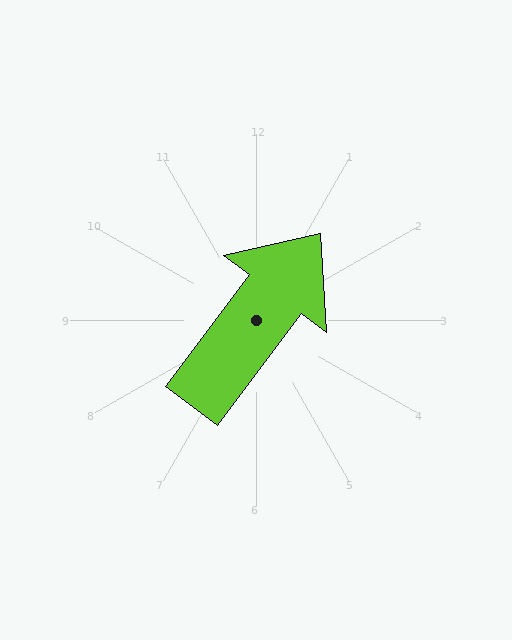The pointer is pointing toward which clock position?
Roughly 1 o'clock.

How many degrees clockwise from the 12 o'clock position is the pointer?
Approximately 37 degrees.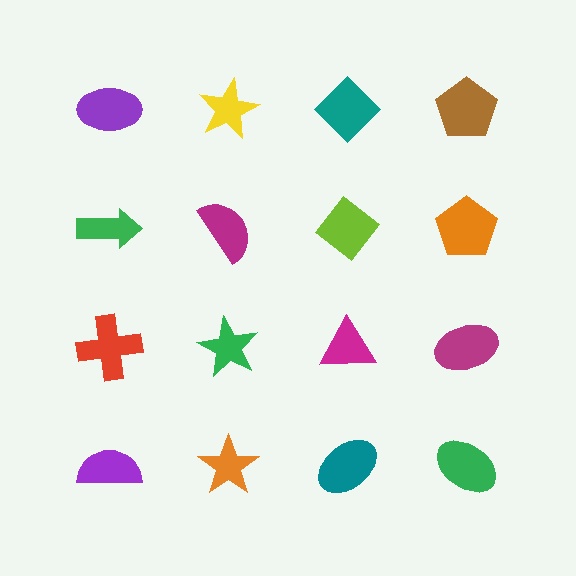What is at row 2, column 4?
An orange pentagon.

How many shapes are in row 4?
4 shapes.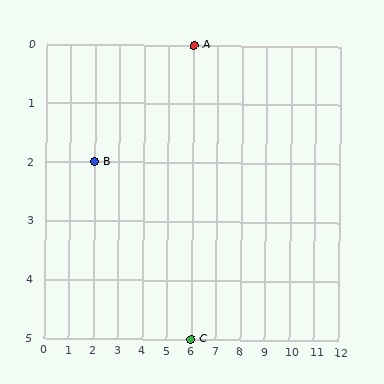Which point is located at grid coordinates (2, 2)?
Point B is at (2, 2).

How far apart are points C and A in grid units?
Points C and A are 5 rows apart.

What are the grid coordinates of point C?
Point C is at grid coordinates (6, 5).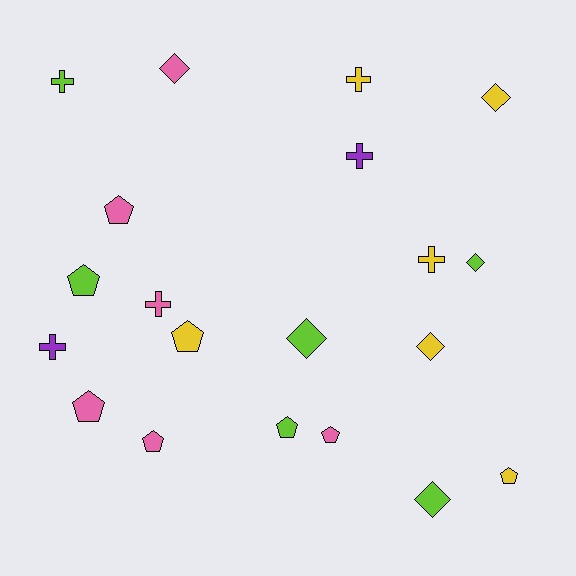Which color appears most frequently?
Yellow, with 6 objects.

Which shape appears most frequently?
Pentagon, with 8 objects.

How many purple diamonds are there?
There are no purple diamonds.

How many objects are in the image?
There are 20 objects.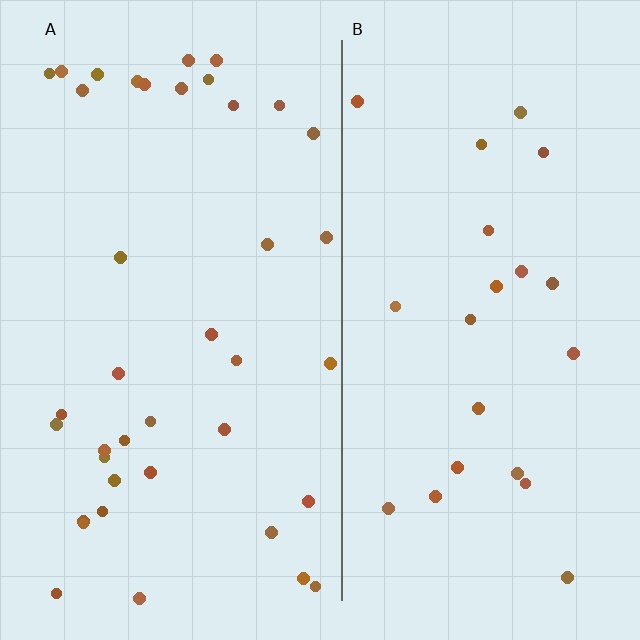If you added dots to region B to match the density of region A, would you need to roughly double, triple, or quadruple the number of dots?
Approximately double.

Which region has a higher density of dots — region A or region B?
A (the left).